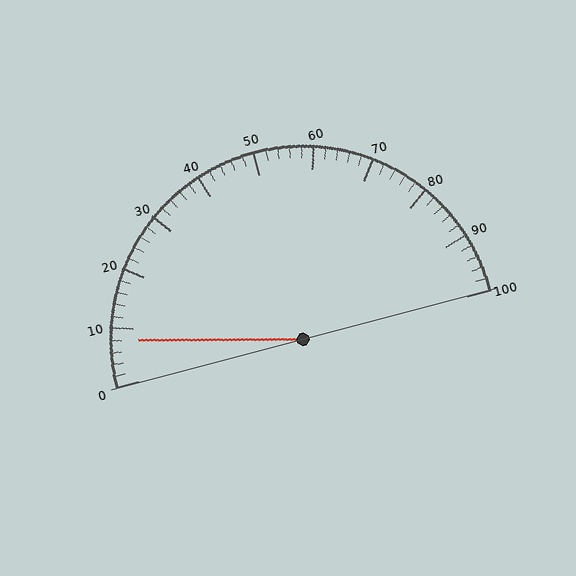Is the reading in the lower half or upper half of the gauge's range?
The reading is in the lower half of the range (0 to 100).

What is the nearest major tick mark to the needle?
The nearest major tick mark is 10.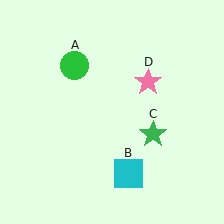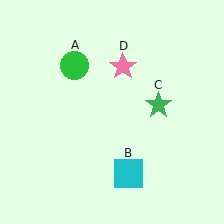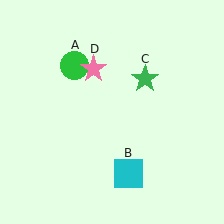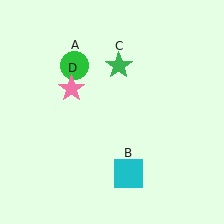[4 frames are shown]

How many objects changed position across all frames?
2 objects changed position: green star (object C), pink star (object D).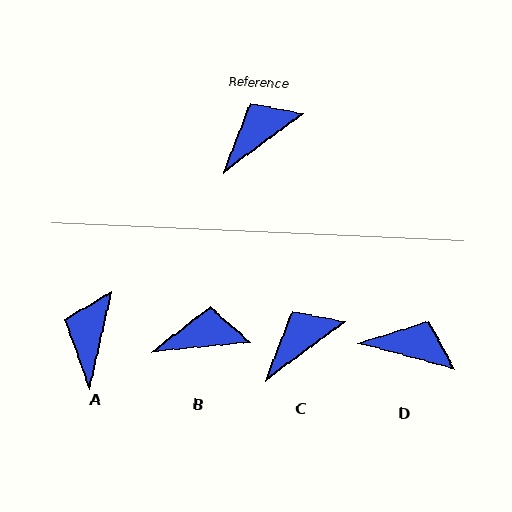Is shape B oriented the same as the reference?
No, it is off by about 31 degrees.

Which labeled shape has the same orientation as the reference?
C.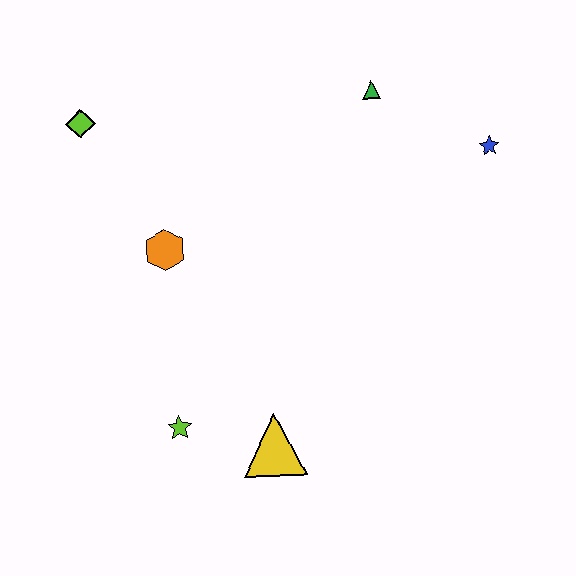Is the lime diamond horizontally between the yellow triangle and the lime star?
No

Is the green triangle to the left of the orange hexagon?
No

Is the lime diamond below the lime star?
No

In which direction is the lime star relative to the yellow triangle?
The lime star is to the left of the yellow triangle.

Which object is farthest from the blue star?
The lime star is farthest from the blue star.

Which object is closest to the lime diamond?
The orange hexagon is closest to the lime diamond.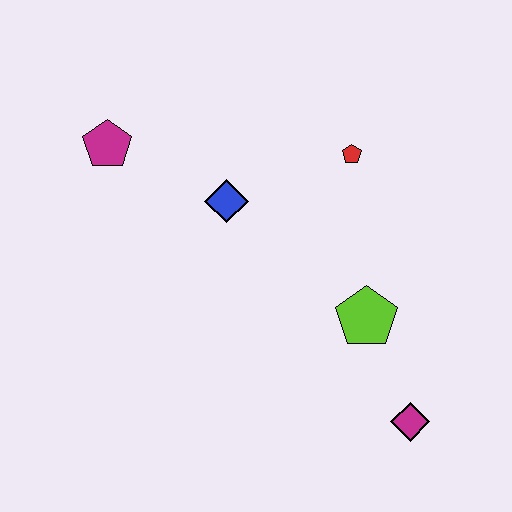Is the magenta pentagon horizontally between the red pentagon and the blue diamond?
No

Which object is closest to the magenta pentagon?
The blue diamond is closest to the magenta pentagon.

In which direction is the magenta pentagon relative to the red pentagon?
The magenta pentagon is to the left of the red pentagon.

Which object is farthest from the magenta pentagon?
The magenta diamond is farthest from the magenta pentagon.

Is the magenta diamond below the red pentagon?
Yes